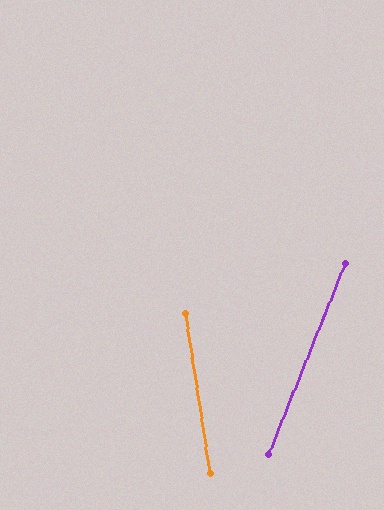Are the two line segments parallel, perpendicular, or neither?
Neither parallel nor perpendicular — they differ by about 31°.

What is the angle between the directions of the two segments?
Approximately 31 degrees.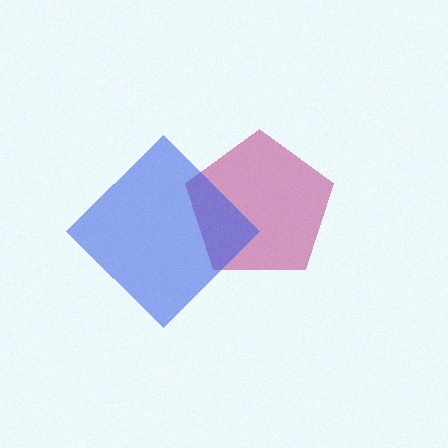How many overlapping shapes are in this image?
There are 2 overlapping shapes in the image.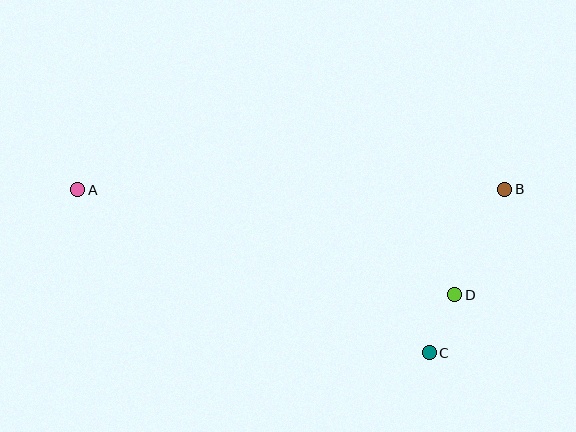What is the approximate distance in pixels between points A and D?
The distance between A and D is approximately 391 pixels.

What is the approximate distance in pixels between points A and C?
The distance between A and C is approximately 387 pixels.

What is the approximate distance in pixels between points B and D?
The distance between B and D is approximately 117 pixels.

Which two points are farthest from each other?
Points A and B are farthest from each other.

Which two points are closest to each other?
Points C and D are closest to each other.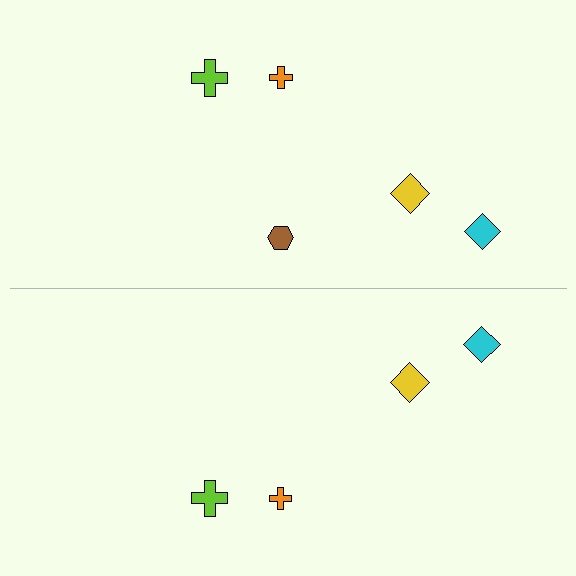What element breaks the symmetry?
A brown hexagon is missing from the bottom side.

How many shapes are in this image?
There are 9 shapes in this image.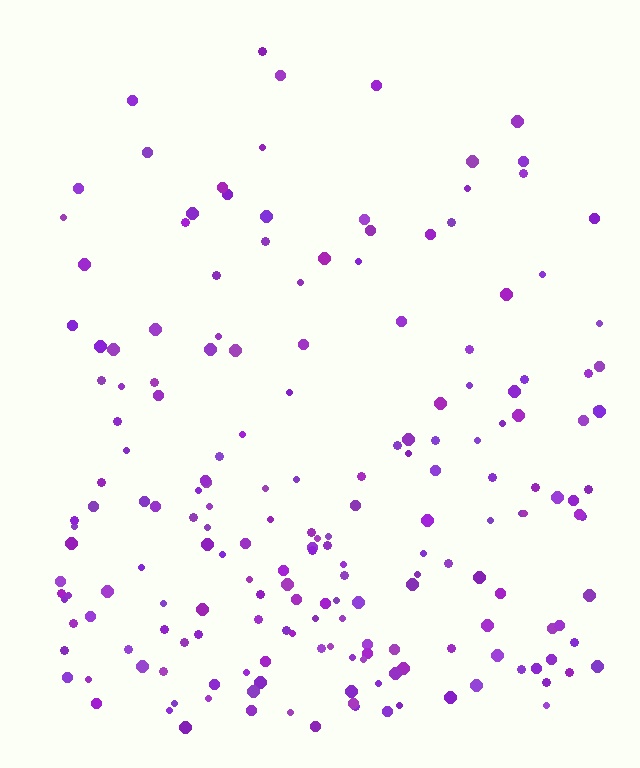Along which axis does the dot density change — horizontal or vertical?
Vertical.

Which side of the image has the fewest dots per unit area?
The top.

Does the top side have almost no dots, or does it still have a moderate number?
Still a moderate number, just noticeably fewer than the bottom.